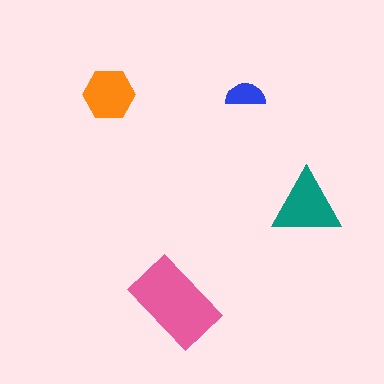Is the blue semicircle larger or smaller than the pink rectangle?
Smaller.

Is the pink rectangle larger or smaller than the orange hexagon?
Larger.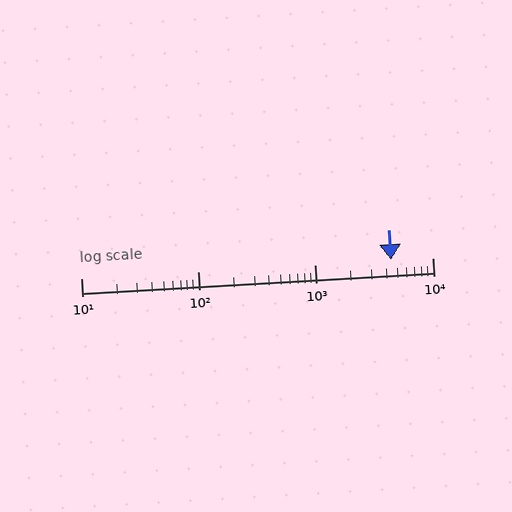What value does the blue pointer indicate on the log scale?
The pointer indicates approximately 4400.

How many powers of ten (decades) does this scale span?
The scale spans 3 decades, from 10 to 10000.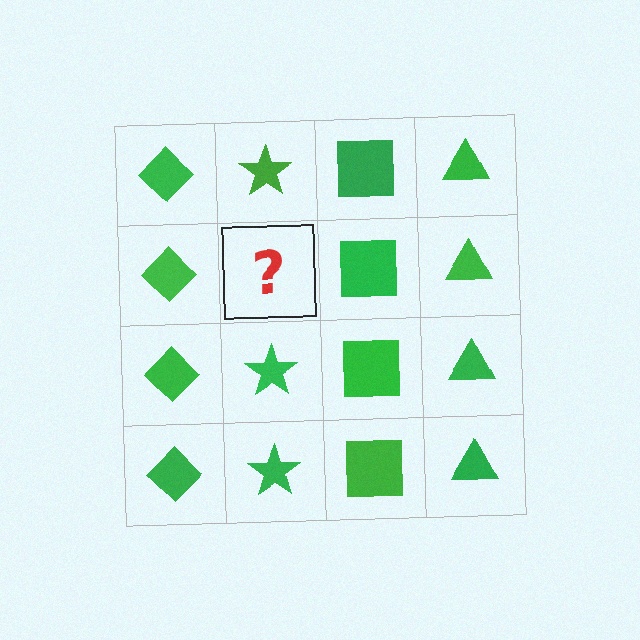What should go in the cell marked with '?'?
The missing cell should contain a green star.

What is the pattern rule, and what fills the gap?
The rule is that each column has a consistent shape. The gap should be filled with a green star.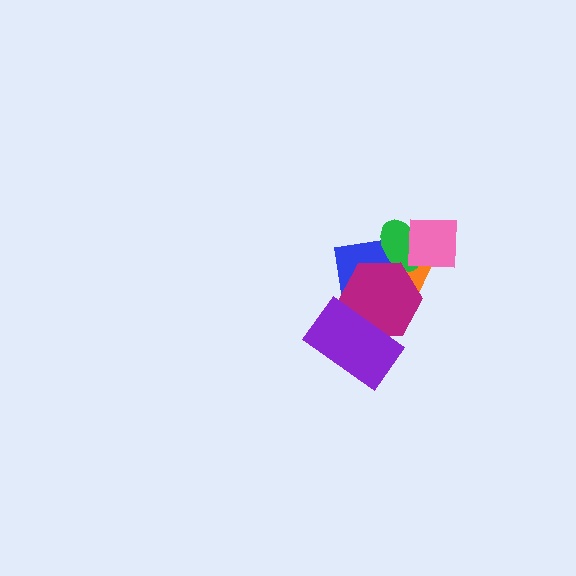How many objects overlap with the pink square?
2 objects overlap with the pink square.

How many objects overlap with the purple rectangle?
1 object overlaps with the purple rectangle.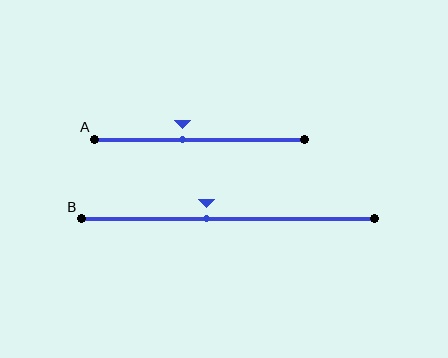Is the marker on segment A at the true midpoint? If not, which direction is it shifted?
No, the marker on segment A is shifted to the left by about 8% of the segment length.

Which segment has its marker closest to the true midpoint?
Segment B has its marker closest to the true midpoint.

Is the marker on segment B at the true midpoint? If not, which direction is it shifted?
No, the marker on segment B is shifted to the left by about 7% of the segment length.